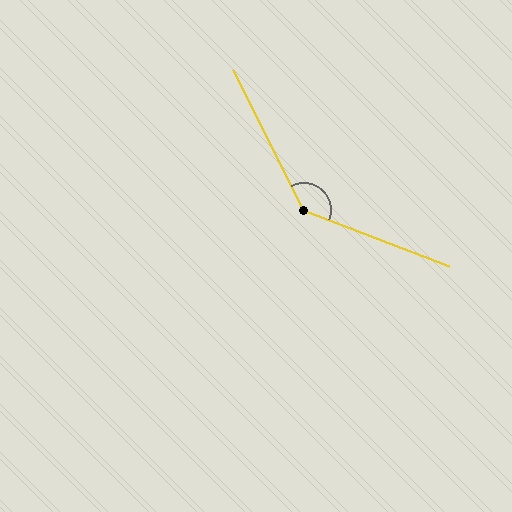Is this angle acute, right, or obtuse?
It is obtuse.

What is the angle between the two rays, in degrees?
Approximately 138 degrees.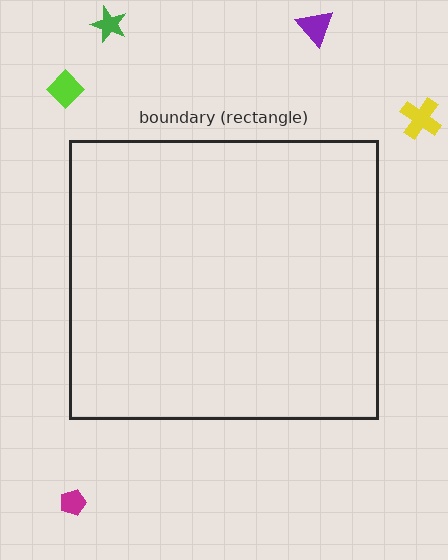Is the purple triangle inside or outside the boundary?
Outside.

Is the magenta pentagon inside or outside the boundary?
Outside.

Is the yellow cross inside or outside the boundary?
Outside.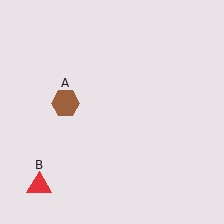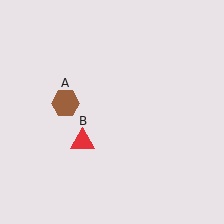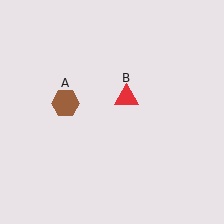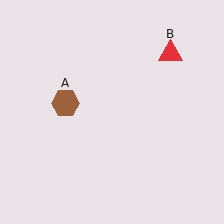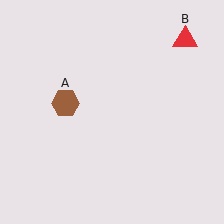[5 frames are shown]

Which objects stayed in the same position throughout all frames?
Brown hexagon (object A) remained stationary.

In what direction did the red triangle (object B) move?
The red triangle (object B) moved up and to the right.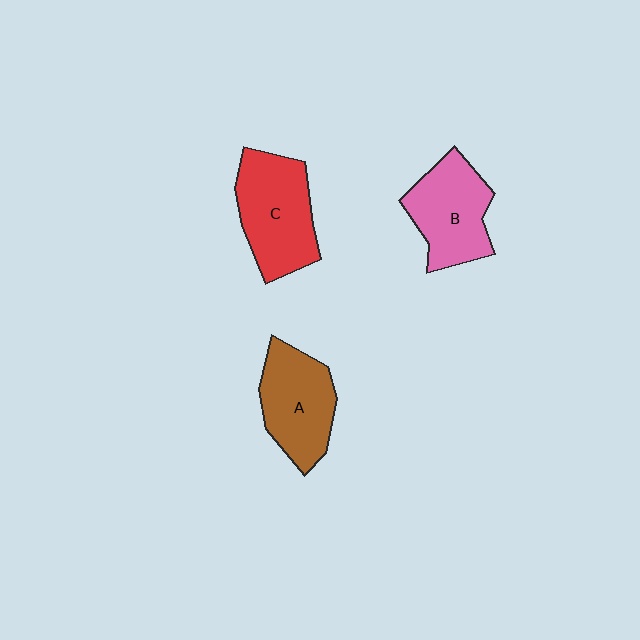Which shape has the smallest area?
Shape A (brown).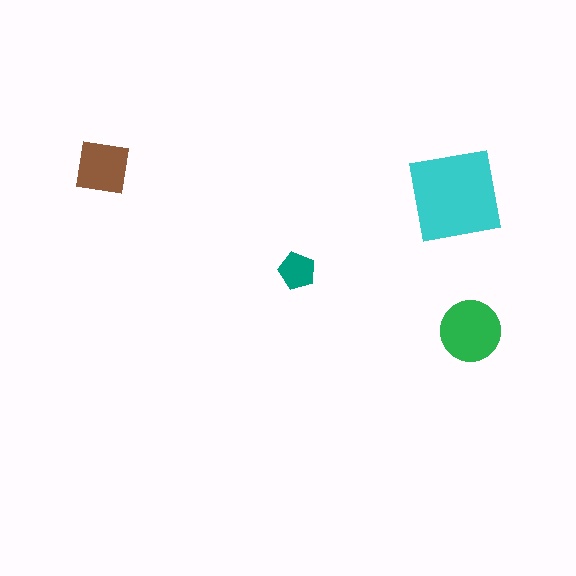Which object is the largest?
The cyan square.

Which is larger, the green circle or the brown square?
The green circle.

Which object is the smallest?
The teal pentagon.